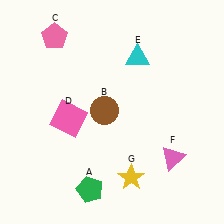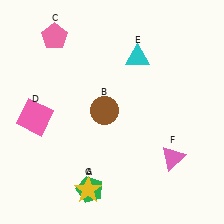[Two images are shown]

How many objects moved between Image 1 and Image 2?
2 objects moved between the two images.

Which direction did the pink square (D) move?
The pink square (D) moved left.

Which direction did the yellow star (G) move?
The yellow star (G) moved left.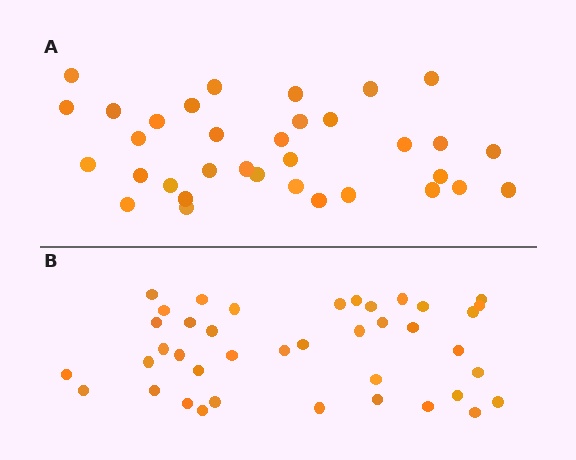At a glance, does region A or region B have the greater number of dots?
Region B (the bottom region) has more dots.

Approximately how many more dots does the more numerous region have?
Region B has about 6 more dots than region A.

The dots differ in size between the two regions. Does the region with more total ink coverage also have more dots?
No. Region A has more total ink coverage because its dots are larger, but region B actually contains more individual dots. Total area can be misleading — the number of items is what matters here.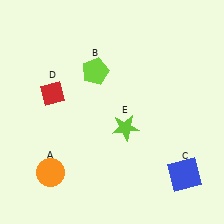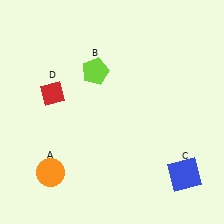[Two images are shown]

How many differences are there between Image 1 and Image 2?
There is 1 difference between the two images.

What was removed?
The lime star (E) was removed in Image 2.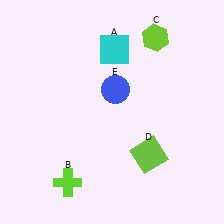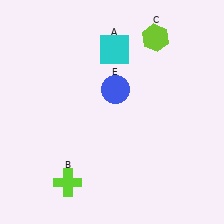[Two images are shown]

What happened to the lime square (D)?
The lime square (D) was removed in Image 2. It was in the bottom-right area of Image 1.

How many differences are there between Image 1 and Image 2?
There is 1 difference between the two images.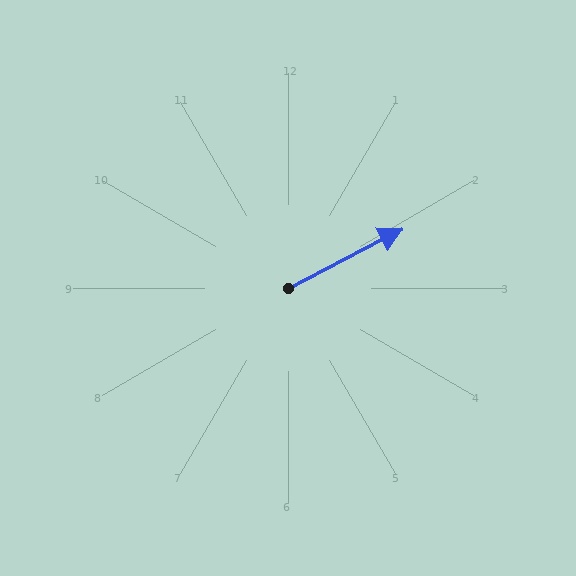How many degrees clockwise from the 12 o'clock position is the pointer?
Approximately 62 degrees.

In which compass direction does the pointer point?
Northeast.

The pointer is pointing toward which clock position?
Roughly 2 o'clock.